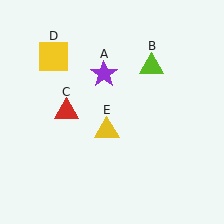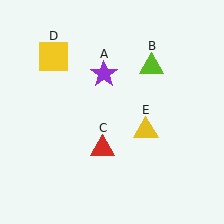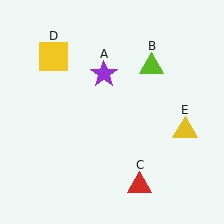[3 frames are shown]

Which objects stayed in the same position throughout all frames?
Purple star (object A) and lime triangle (object B) and yellow square (object D) remained stationary.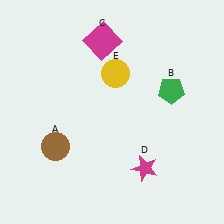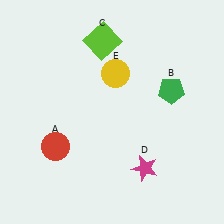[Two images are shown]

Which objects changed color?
A changed from brown to red. C changed from magenta to lime.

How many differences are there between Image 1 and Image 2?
There are 2 differences between the two images.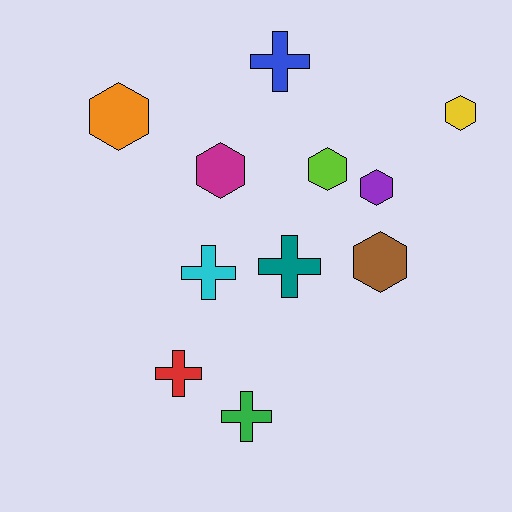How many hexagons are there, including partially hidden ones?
There are 6 hexagons.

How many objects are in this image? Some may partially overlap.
There are 11 objects.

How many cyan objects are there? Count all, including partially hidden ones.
There is 1 cyan object.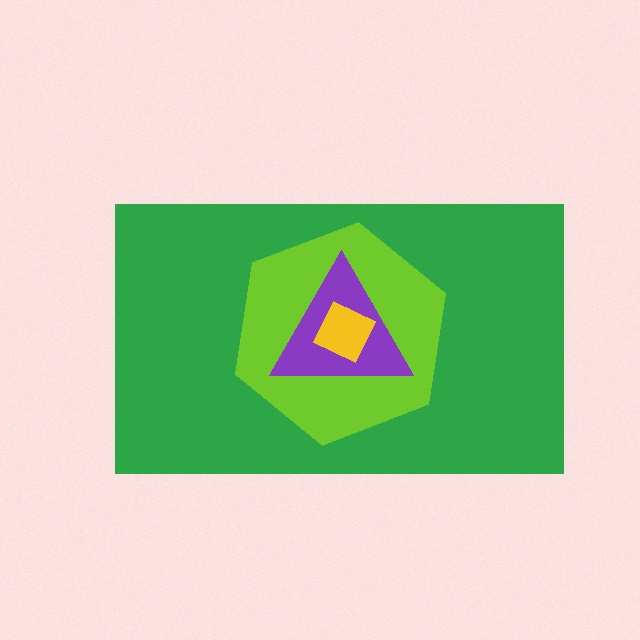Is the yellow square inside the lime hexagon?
Yes.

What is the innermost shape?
The yellow square.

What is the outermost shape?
The green rectangle.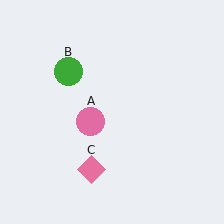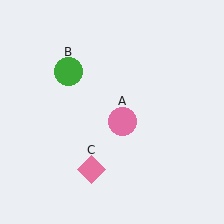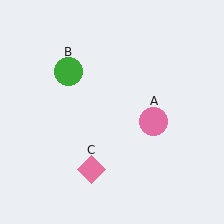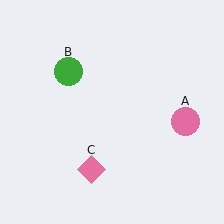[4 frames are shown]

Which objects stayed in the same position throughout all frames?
Green circle (object B) and pink diamond (object C) remained stationary.